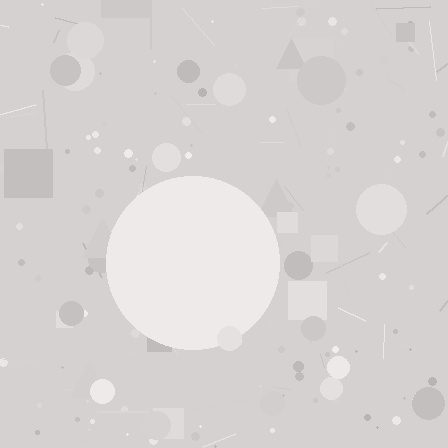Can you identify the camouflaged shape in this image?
The camouflaged shape is a circle.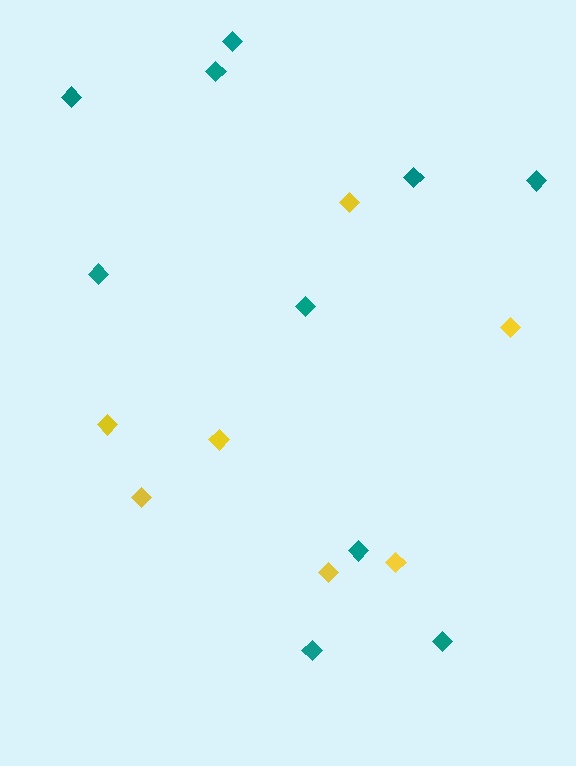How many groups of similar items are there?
There are 2 groups: one group of yellow diamonds (7) and one group of teal diamonds (10).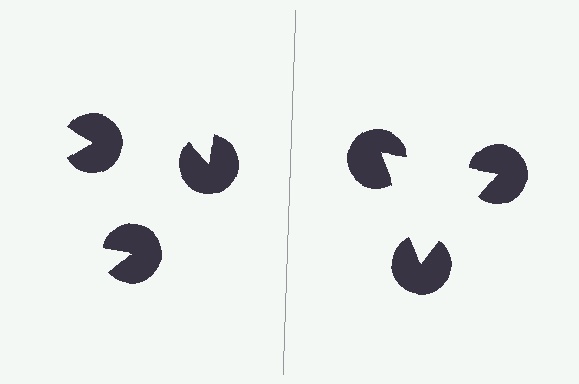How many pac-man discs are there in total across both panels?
6 — 3 on each side.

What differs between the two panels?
The pac-man discs are positioned identically on both sides; only the wedge orientations differ. On the right they align to a triangle; on the left they are misaligned.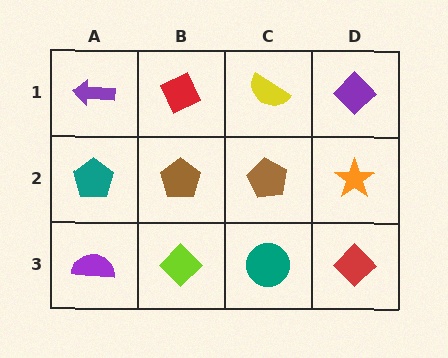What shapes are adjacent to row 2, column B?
A red diamond (row 1, column B), a lime diamond (row 3, column B), a teal pentagon (row 2, column A), a brown pentagon (row 2, column C).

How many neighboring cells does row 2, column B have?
4.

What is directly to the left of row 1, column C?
A red diamond.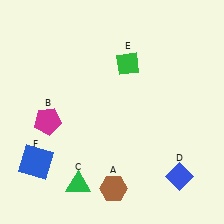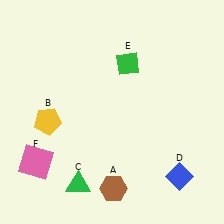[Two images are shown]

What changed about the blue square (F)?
In Image 1, F is blue. In Image 2, it changed to pink.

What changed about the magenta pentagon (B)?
In Image 1, B is magenta. In Image 2, it changed to yellow.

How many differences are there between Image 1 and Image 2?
There are 2 differences between the two images.